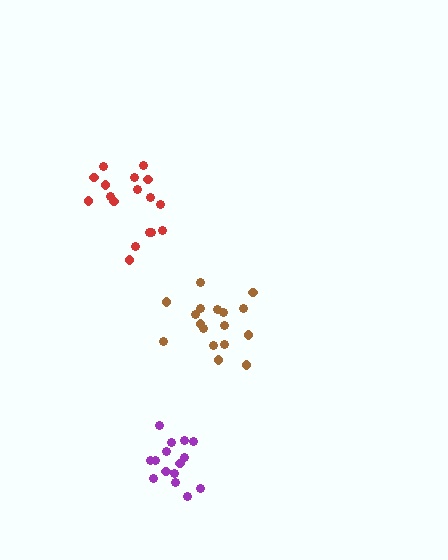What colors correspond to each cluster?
The clusters are colored: brown, red, purple.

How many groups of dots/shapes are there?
There are 3 groups.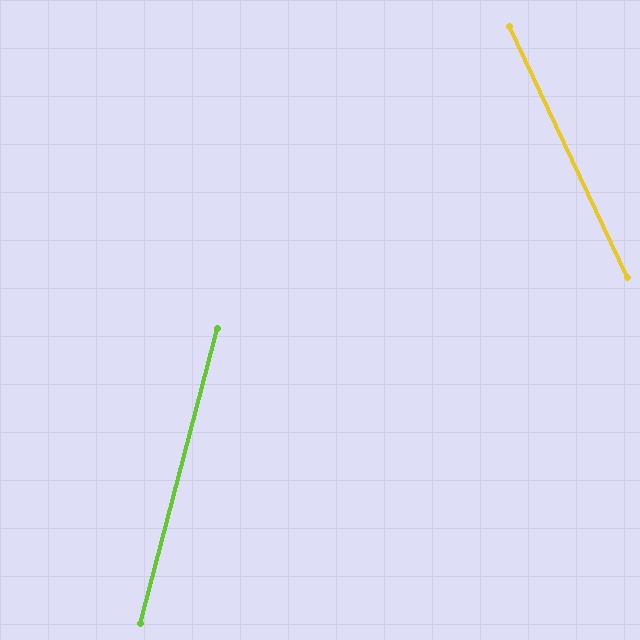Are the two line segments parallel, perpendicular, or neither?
Neither parallel nor perpendicular — they differ by about 40°.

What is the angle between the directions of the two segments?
Approximately 40 degrees.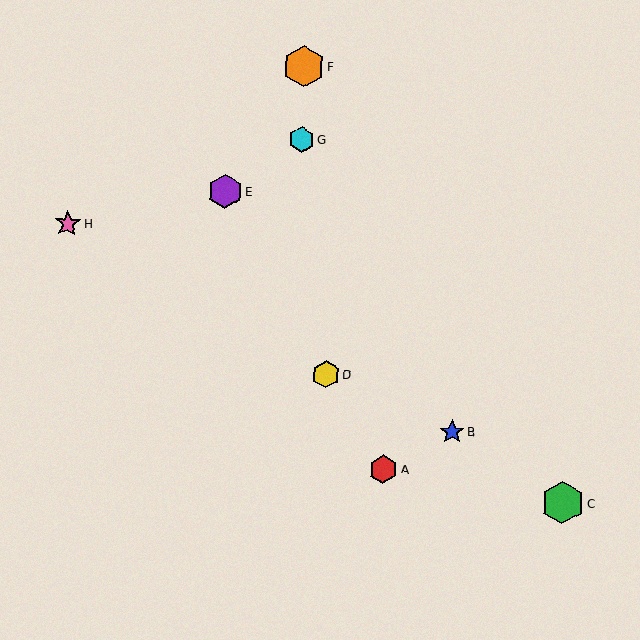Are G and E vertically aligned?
No, G is at x≈302 and E is at x≈225.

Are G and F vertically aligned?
Yes, both are at x≈302.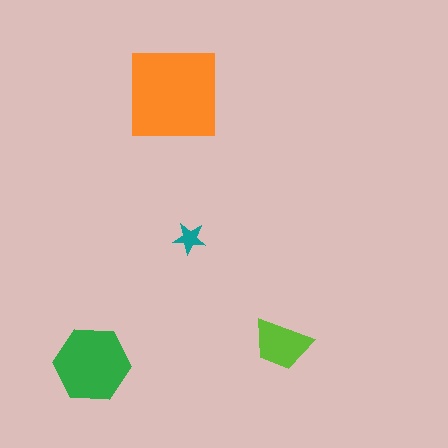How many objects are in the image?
There are 4 objects in the image.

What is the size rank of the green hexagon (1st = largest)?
2nd.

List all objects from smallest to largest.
The teal star, the lime trapezoid, the green hexagon, the orange square.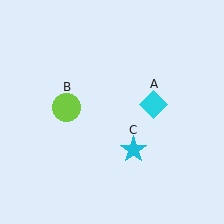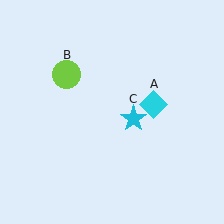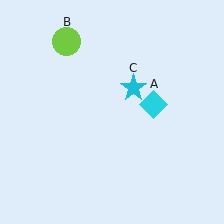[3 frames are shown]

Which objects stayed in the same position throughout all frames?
Cyan diamond (object A) remained stationary.